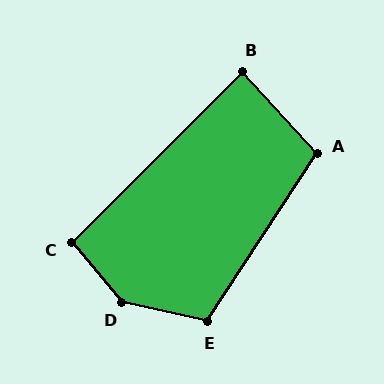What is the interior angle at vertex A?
Approximately 105 degrees (obtuse).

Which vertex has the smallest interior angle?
B, at approximately 87 degrees.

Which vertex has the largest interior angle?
D, at approximately 143 degrees.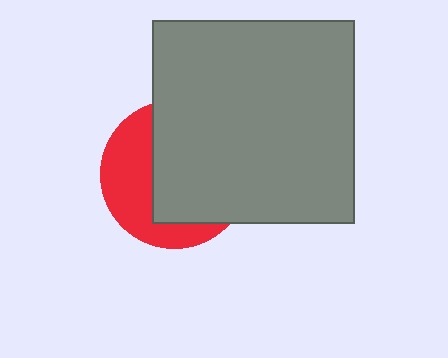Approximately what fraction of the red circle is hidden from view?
Roughly 60% of the red circle is hidden behind the gray square.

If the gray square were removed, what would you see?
You would see the complete red circle.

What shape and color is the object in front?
The object in front is a gray square.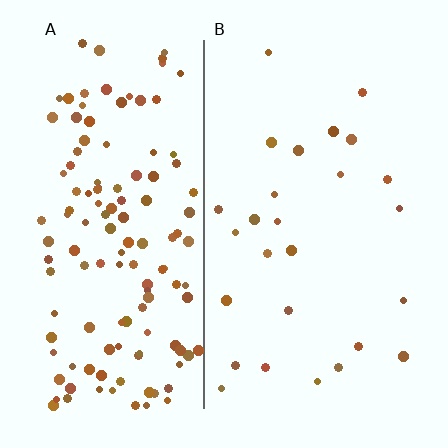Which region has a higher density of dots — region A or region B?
A (the left).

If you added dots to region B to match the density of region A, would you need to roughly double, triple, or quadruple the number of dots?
Approximately quadruple.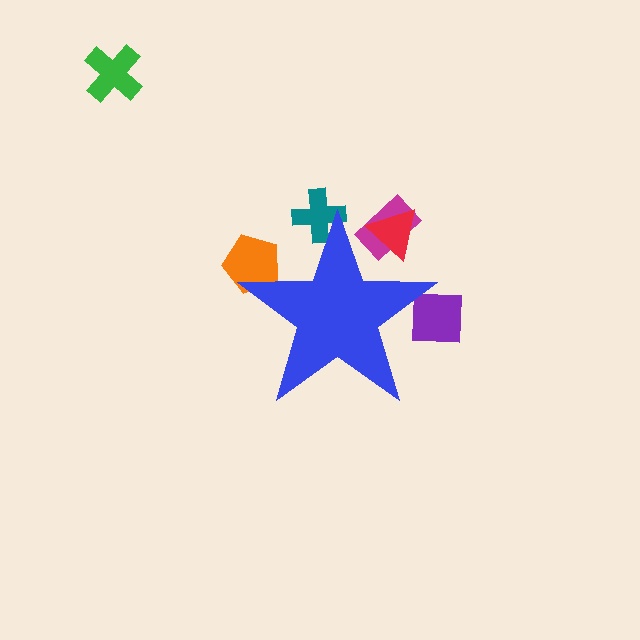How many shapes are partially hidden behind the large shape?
5 shapes are partially hidden.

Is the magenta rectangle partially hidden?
Yes, the magenta rectangle is partially hidden behind the blue star.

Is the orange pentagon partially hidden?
Yes, the orange pentagon is partially hidden behind the blue star.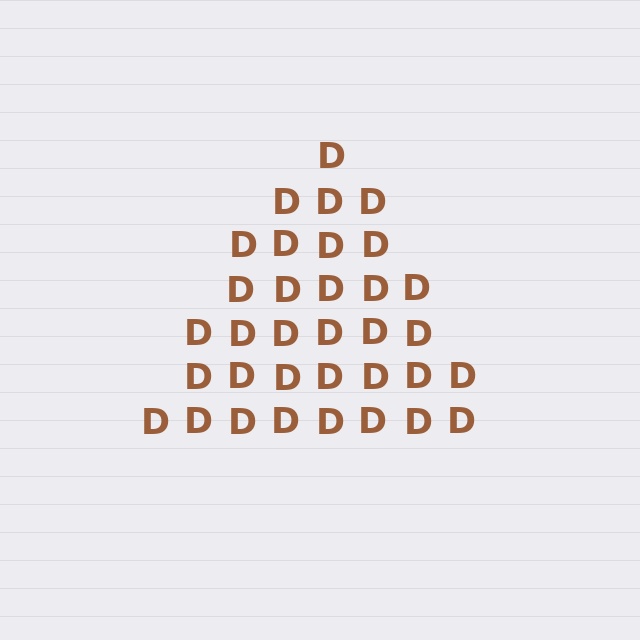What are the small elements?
The small elements are letter D's.